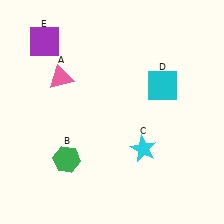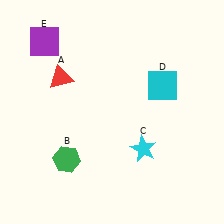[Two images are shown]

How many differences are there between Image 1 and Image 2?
There is 1 difference between the two images.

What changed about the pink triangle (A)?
In Image 1, A is pink. In Image 2, it changed to red.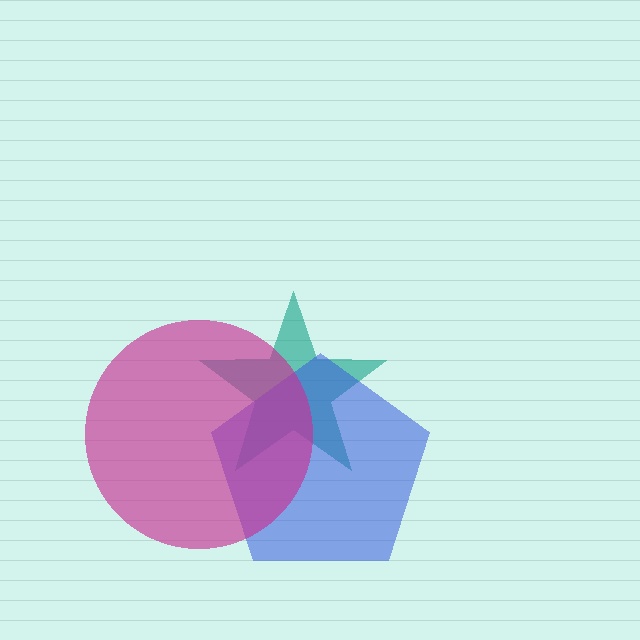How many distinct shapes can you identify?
There are 3 distinct shapes: a teal star, a blue pentagon, a magenta circle.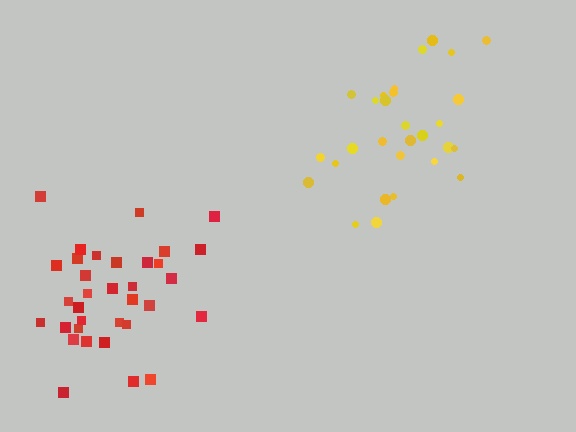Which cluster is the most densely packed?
Yellow.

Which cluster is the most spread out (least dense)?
Red.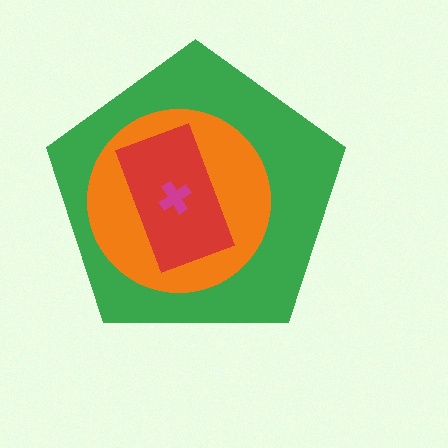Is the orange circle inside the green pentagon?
Yes.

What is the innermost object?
The magenta cross.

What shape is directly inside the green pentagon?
The orange circle.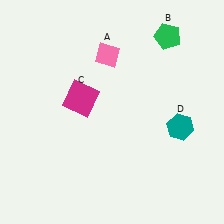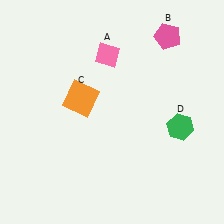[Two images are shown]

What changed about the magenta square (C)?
In Image 1, C is magenta. In Image 2, it changed to orange.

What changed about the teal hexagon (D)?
In Image 1, D is teal. In Image 2, it changed to green.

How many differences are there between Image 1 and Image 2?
There are 3 differences between the two images.